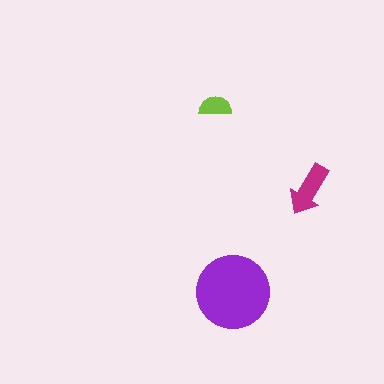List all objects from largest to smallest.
The purple circle, the magenta arrow, the lime semicircle.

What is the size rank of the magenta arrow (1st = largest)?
2nd.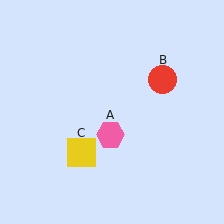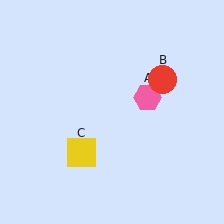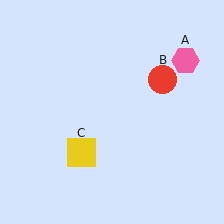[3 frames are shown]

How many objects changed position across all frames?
1 object changed position: pink hexagon (object A).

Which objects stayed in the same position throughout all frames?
Red circle (object B) and yellow square (object C) remained stationary.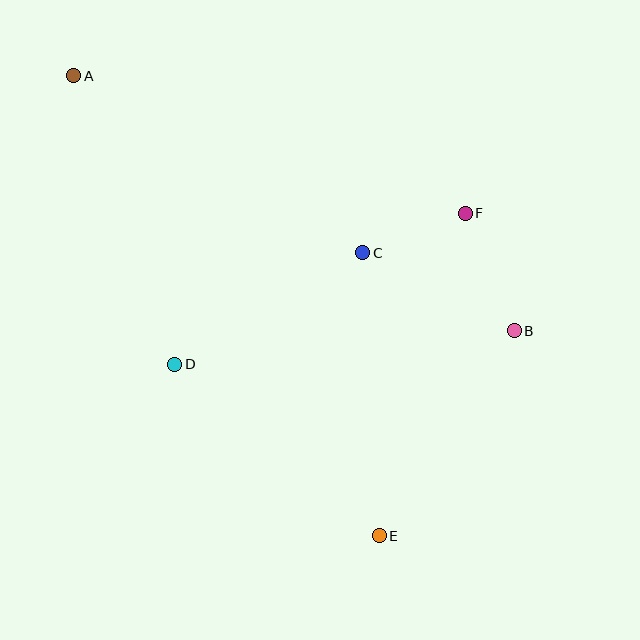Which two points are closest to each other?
Points C and F are closest to each other.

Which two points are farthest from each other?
Points A and E are farthest from each other.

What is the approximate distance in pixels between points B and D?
The distance between B and D is approximately 341 pixels.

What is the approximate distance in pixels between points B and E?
The distance between B and E is approximately 245 pixels.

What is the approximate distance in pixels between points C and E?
The distance between C and E is approximately 283 pixels.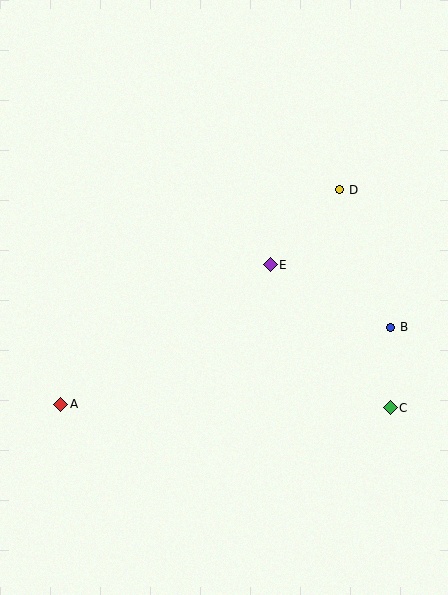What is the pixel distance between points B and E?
The distance between B and E is 136 pixels.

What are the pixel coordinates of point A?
Point A is at (61, 404).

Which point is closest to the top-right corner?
Point D is closest to the top-right corner.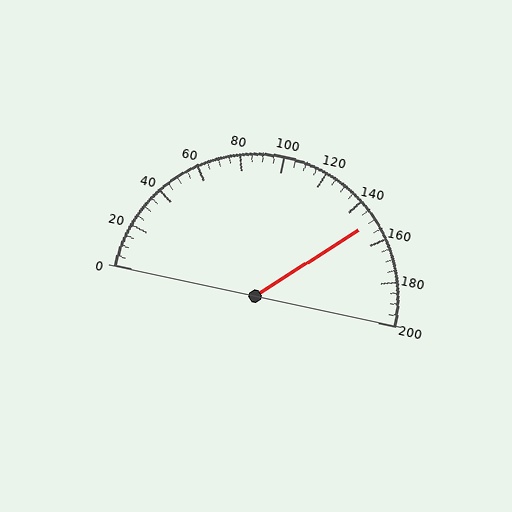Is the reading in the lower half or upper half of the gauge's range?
The reading is in the upper half of the range (0 to 200).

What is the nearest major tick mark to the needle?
The nearest major tick mark is 160.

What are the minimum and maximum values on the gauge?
The gauge ranges from 0 to 200.